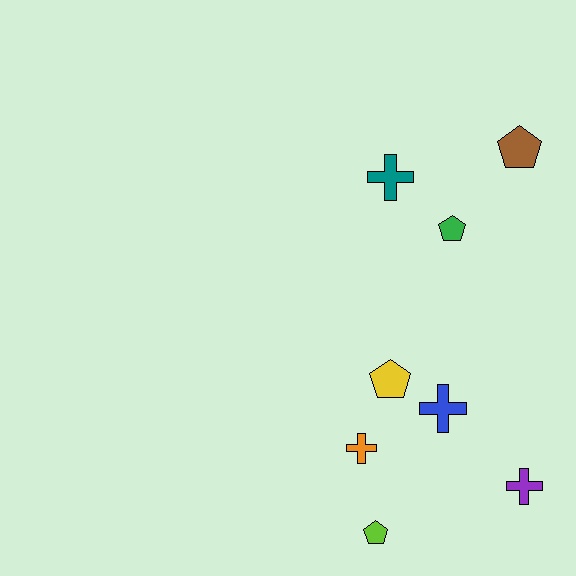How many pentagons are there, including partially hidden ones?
There are 4 pentagons.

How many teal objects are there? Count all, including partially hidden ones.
There is 1 teal object.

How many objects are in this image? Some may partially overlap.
There are 8 objects.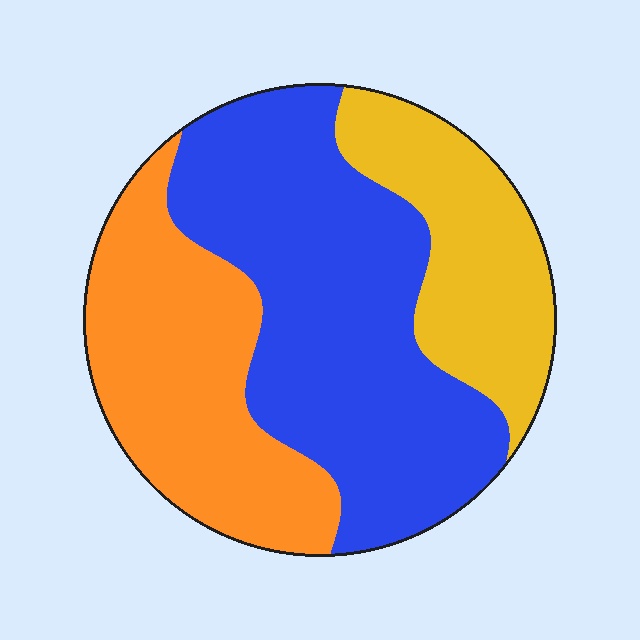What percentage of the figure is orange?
Orange takes up about one third (1/3) of the figure.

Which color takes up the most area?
Blue, at roughly 45%.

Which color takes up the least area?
Yellow, at roughly 20%.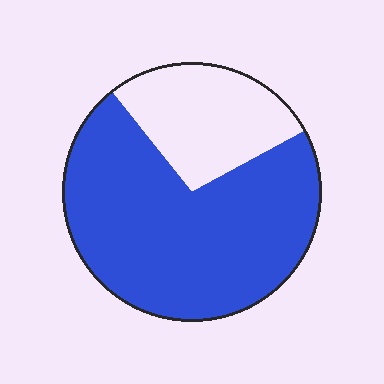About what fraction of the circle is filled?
About three quarters (3/4).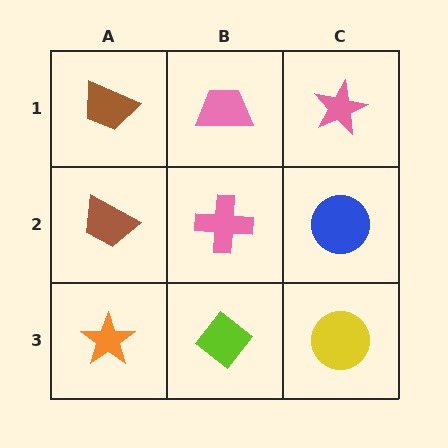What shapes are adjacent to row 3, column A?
A brown trapezoid (row 2, column A), a lime diamond (row 3, column B).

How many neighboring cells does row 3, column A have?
2.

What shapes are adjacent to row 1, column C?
A blue circle (row 2, column C), a pink trapezoid (row 1, column B).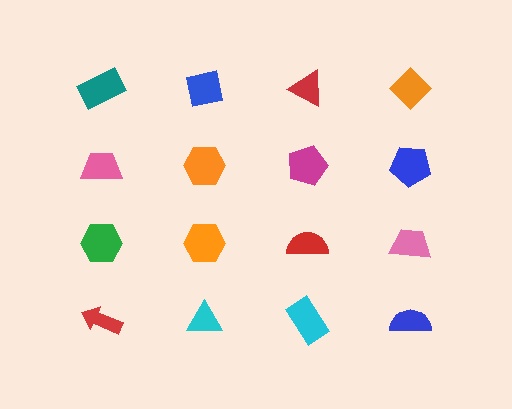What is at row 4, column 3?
A cyan rectangle.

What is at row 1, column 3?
A red triangle.